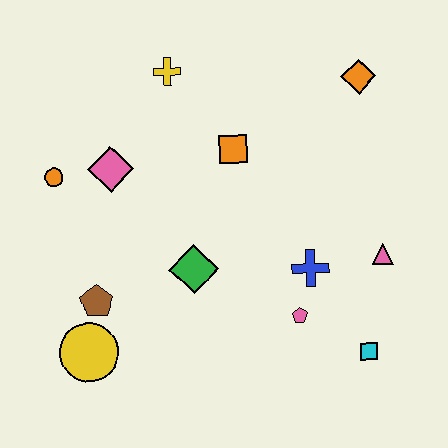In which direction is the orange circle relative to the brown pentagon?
The orange circle is above the brown pentagon.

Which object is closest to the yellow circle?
The brown pentagon is closest to the yellow circle.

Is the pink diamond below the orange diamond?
Yes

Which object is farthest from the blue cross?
The orange circle is farthest from the blue cross.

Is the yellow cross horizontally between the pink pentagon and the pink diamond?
Yes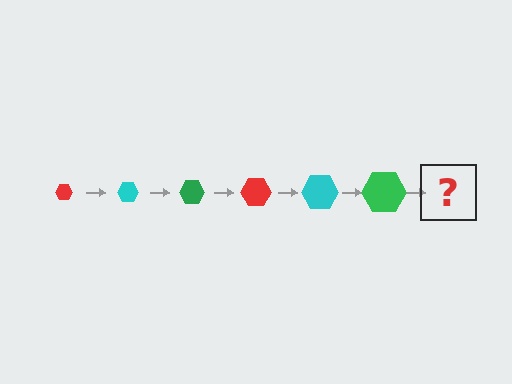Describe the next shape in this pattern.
It should be a red hexagon, larger than the previous one.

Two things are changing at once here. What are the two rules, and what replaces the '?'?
The two rules are that the hexagon grows larger each step and the color cycles through red, cyan, and green. The '?' should be a red hexagon, larger than the previous one.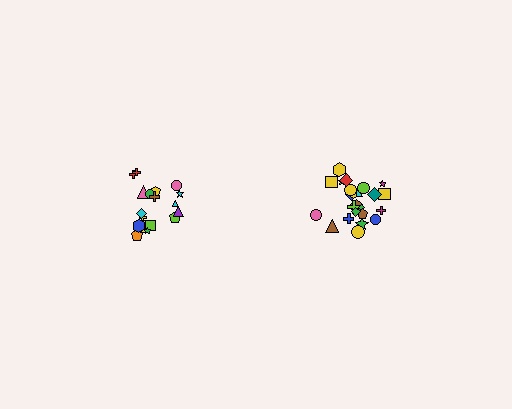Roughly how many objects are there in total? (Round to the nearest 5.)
Roughly 45 objects in total.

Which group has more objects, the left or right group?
The right group.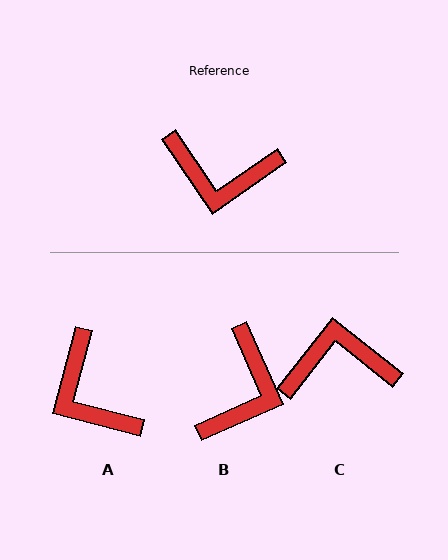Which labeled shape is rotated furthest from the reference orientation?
C, about 163 degrees away.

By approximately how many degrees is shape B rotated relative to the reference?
Approximately 79 degrees counter-clockwise.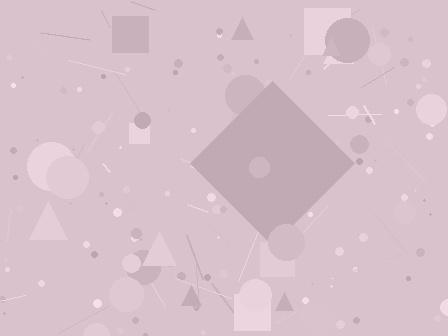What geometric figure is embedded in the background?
A diamond is embedded in the background.